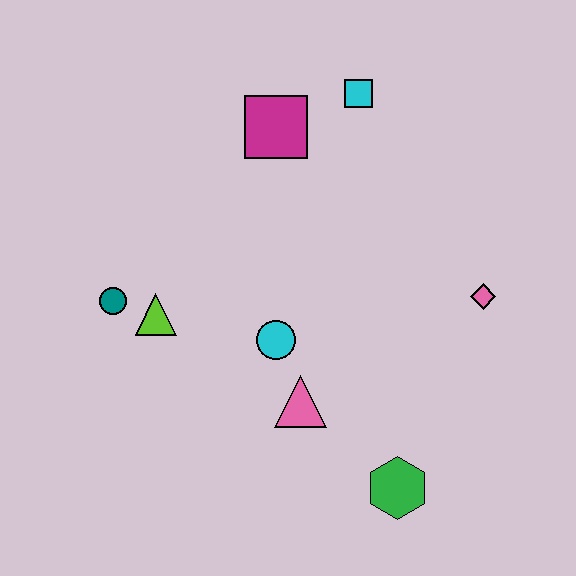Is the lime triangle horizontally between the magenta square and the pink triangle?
No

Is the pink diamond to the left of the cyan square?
No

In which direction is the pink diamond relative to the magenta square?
The pink diamond is to the right of the magenta square.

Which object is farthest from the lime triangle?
The pink diamond is farthest from the lime triangle.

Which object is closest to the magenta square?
The cyan square is closest to the magenta square.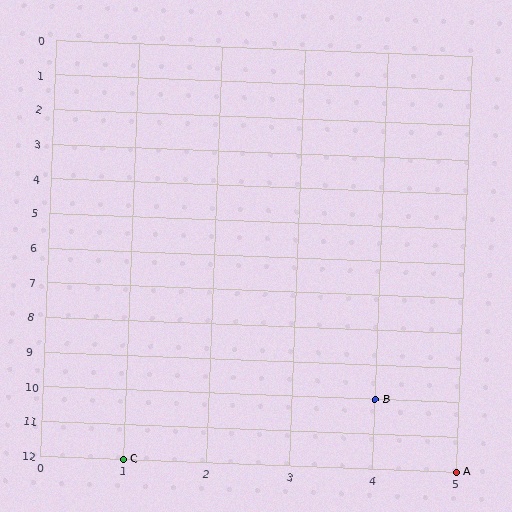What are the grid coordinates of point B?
Point B is at grid coordinates (4, 10).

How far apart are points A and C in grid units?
Points A and C are 4 columns apart.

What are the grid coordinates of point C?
Point C is at grid coordinates (1, 12).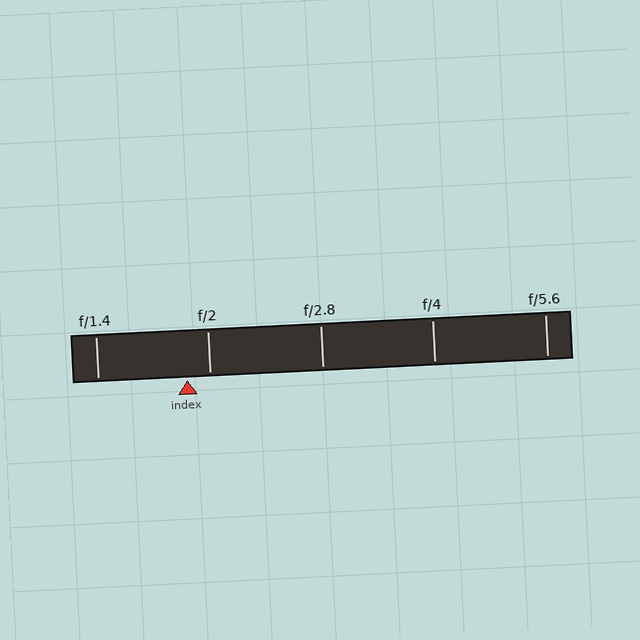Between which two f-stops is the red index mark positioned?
The index mark is between f/1.4 and f/2.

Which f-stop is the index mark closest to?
The index mark is closest to f/2.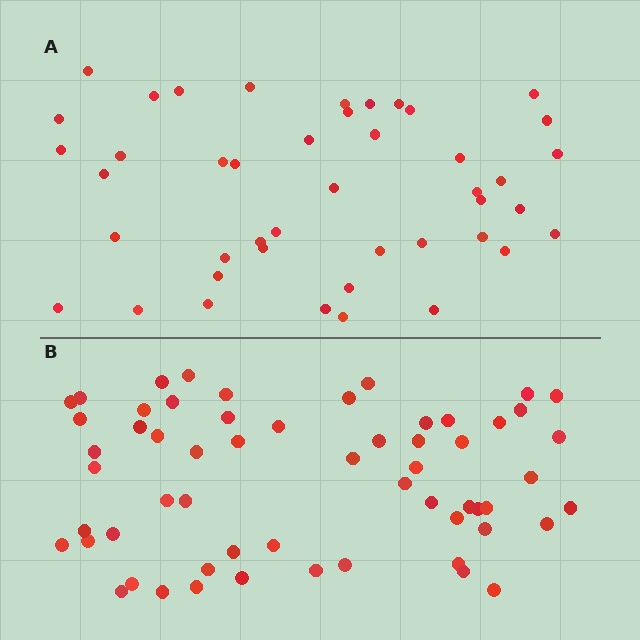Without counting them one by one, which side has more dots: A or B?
Region B (the bottom region) has more dots.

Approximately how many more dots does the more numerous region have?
Region B has approximately 15 more dots than region A.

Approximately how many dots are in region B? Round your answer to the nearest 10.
About 60 dots. (The exact count is 59, which rounds to 60.)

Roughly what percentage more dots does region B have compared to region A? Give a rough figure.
About 35% more.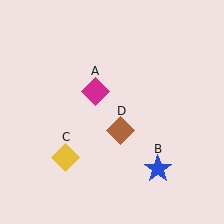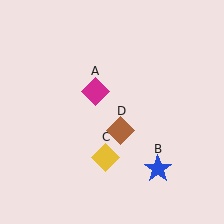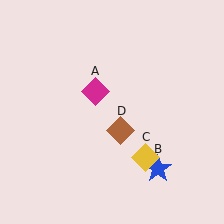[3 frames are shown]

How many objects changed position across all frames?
1 object changed position: yellow diamond (object C).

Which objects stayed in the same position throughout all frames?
Magenta diamond (object A) and blue star (object B) and brown diamond (object D) remained stationary.